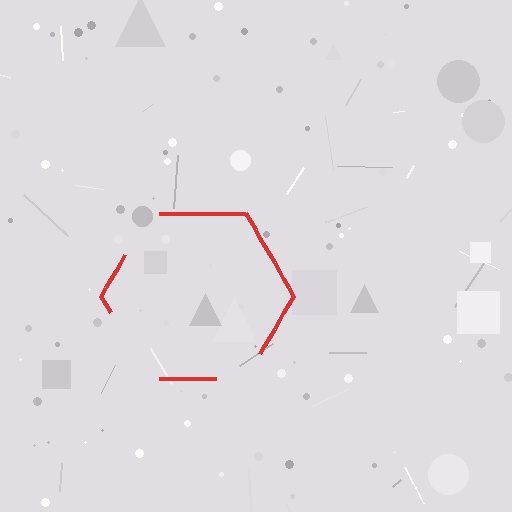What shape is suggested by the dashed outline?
The dashed outline suggests a hexagon.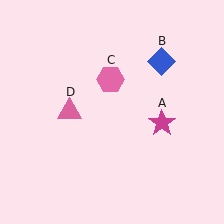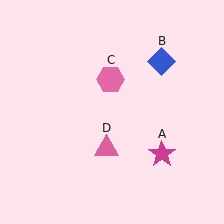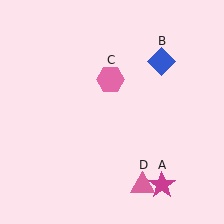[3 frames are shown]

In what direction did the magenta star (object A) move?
The magenta star (object A) moved down.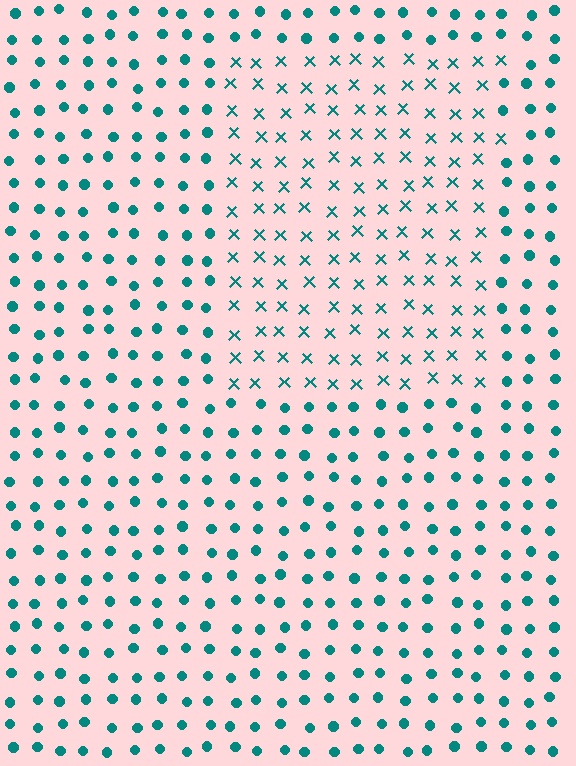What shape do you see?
I see a rectangle.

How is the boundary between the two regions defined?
The boundary is defined by a change in element shape: X marks inside vs. circles outside. All elements share the same color and spacing.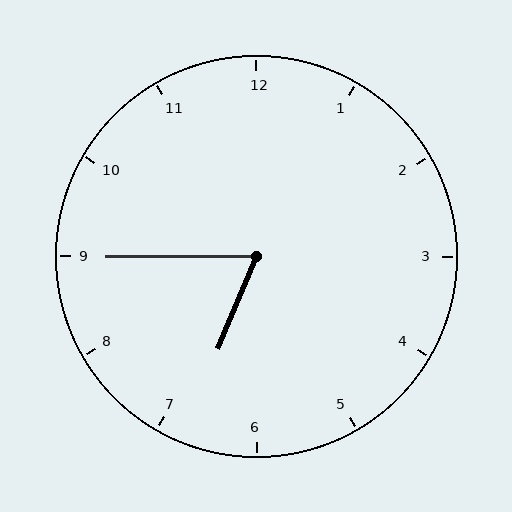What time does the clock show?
6:45.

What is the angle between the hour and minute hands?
Approximately 68 degrees.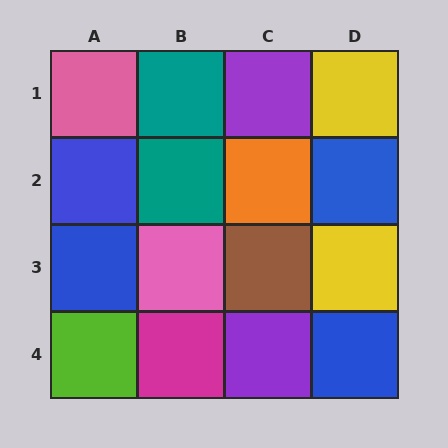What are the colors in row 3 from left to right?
Blue, pink, brown, yellow.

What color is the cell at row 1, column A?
Pink.